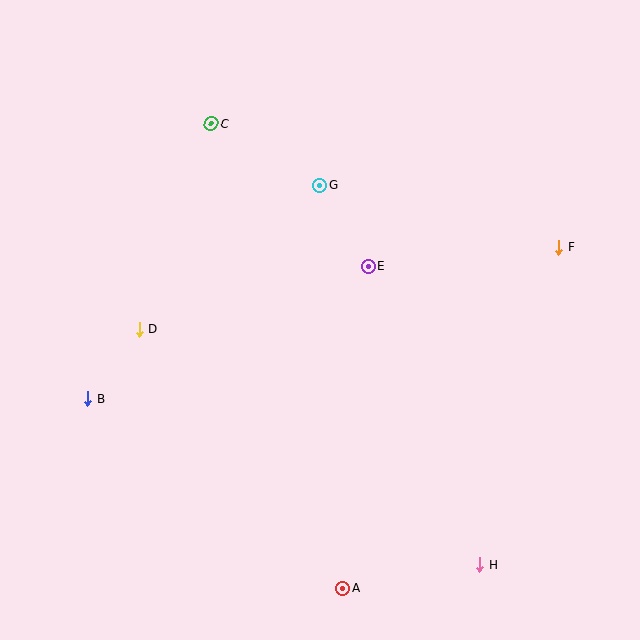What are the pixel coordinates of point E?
Point E is at (369, 267).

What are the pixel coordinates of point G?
Point G is at (320, 185).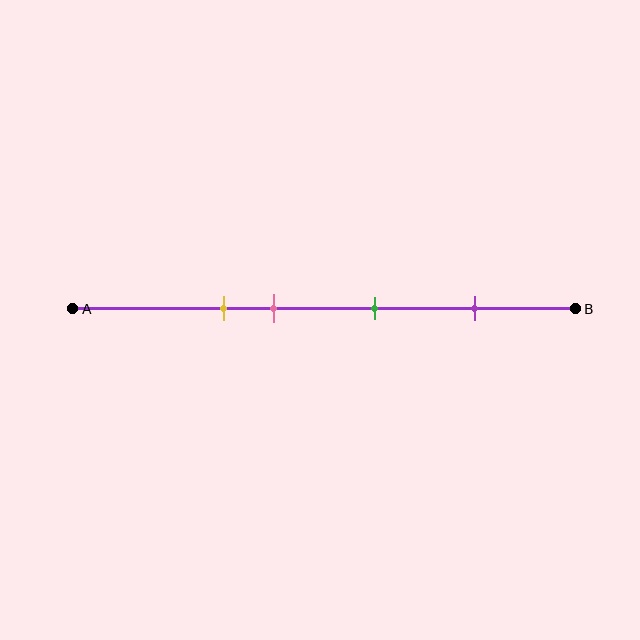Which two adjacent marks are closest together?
The yellow and pink marks are the closest adjacent pair.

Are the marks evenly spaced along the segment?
No, the marks are not evenly spaced.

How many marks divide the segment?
There are 4 marks dividing the segment.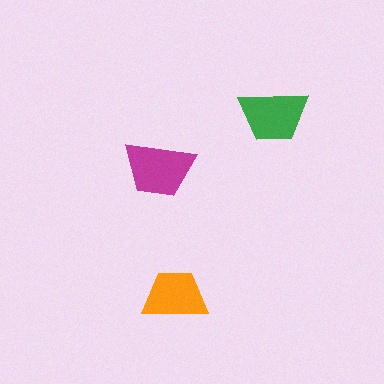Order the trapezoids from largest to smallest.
the magenta one, the green one, the orange one.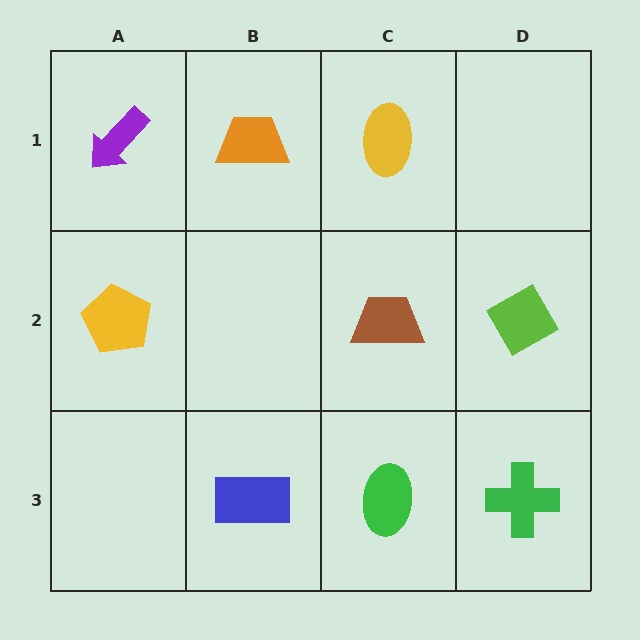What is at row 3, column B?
A blue rectangle.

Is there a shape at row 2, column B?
No, that cell is empty.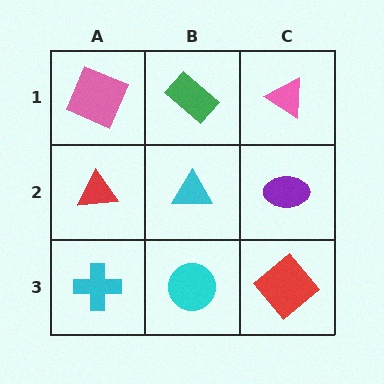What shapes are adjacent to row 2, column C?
A pink triangle (row 1, column C), a red diamond (row 3, column C), a cyan triangle (row 2, column B).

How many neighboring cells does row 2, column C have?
3.